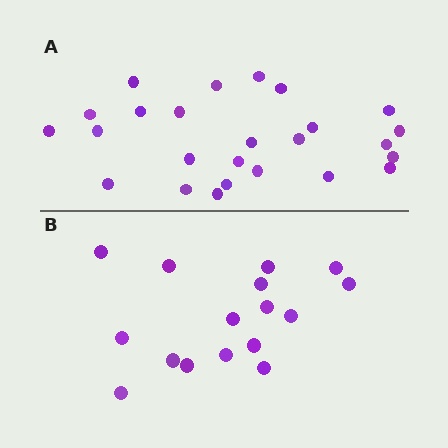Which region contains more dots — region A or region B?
Region A (the top region) has more dots.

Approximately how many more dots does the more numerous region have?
Region A has roughly 8 or so more dots than region B.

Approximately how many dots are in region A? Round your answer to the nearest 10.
About 20 dots. (The exact count is 25, which rounds to 20.)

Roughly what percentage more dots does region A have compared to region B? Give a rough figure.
About 55% more.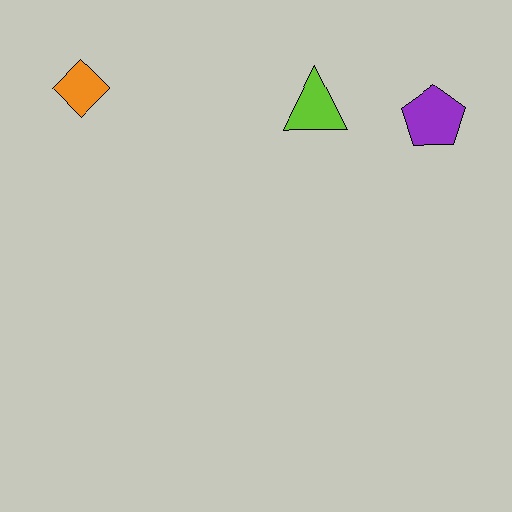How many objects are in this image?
There are 3 objects.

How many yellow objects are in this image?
There are no yellow objects.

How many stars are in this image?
There are no stars.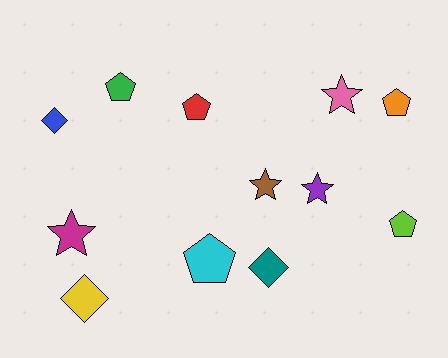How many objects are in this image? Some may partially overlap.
There are 12 objects.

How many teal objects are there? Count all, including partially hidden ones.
There is 1 teal object.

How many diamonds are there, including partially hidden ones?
There are 3 diamonds.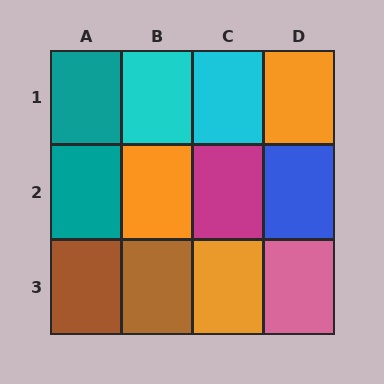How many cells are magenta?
1 cell is magenta.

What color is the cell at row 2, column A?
Teal.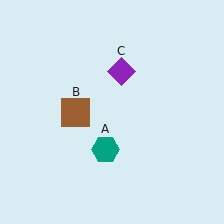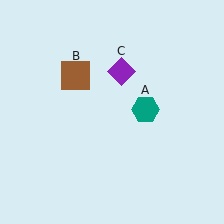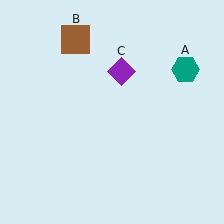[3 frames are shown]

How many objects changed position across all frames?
2 objects changed position: teal hexagon (object A), brown square (object B).